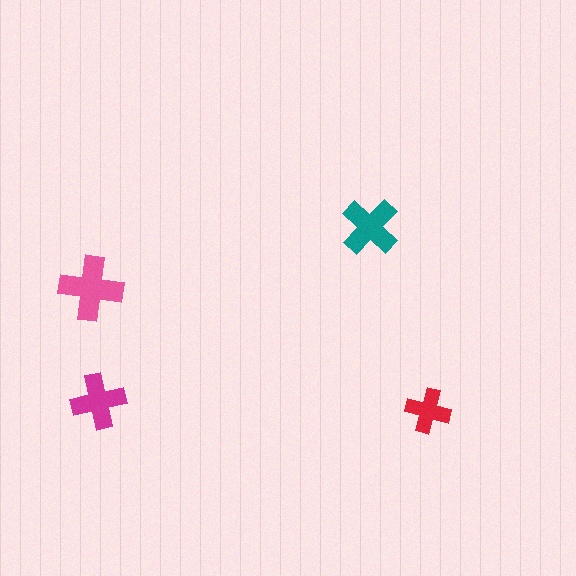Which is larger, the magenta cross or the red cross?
The magenta one.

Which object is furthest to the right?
The red cross is rightmost.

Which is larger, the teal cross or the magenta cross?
The teal one.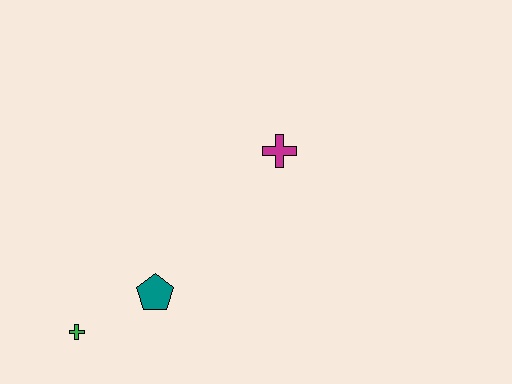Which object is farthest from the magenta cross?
The green cross is farthest from the magenta cross.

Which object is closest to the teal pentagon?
The green cross is closest to the teal pentagon.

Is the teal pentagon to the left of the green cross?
No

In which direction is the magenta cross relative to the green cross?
The magenta cross is to the right of the green cross.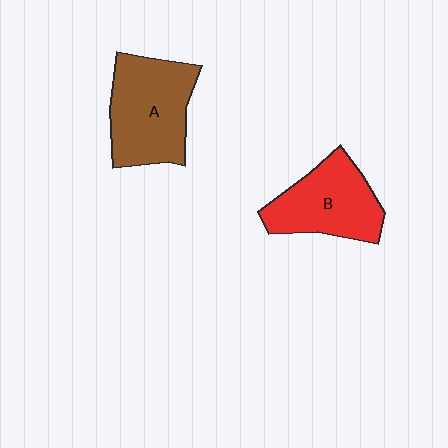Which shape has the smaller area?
Shape B (red).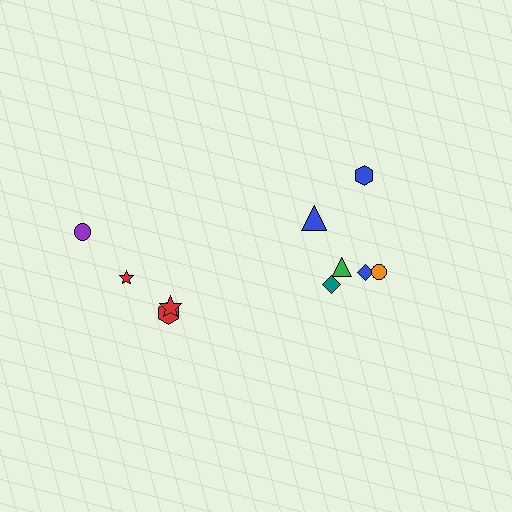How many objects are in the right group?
There are 6 objects.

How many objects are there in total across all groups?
There are 10 objects.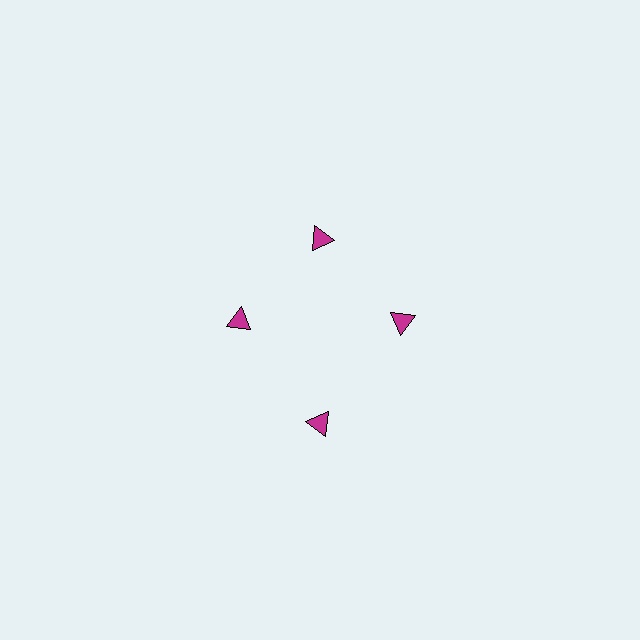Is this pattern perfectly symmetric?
No. The 4 magenta triangles are arranged in a ring, but one element near the 6 o'clock position is pushed outward from the center, breaking the 4-fold rotational symmetry.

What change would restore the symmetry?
The symmetry would be restored by moving it inward, back onto the ring so that all 4 triangles sit at equal angles and equal distance from the center.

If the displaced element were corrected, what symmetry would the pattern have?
It would have 4-fold rotational symmetry — the pattern would map onto itself every 90 degrees.